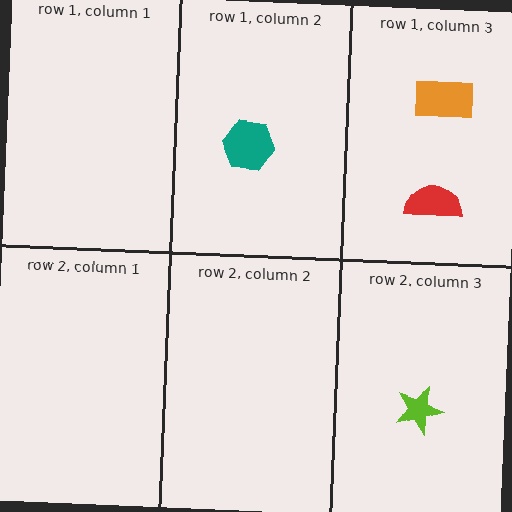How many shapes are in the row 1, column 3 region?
2.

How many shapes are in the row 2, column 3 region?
1.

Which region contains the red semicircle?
The row 1, column 3 region.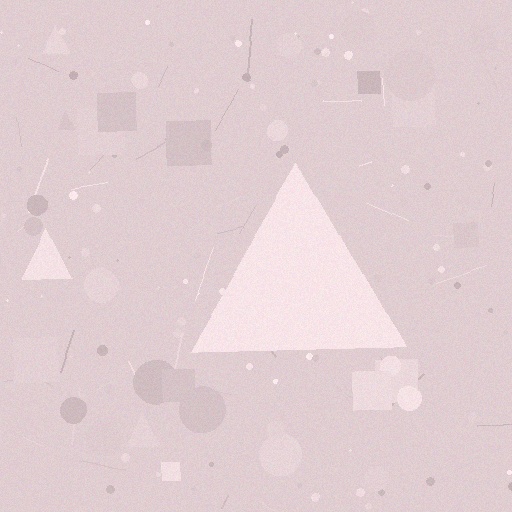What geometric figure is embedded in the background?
A triangle is embedded in the background.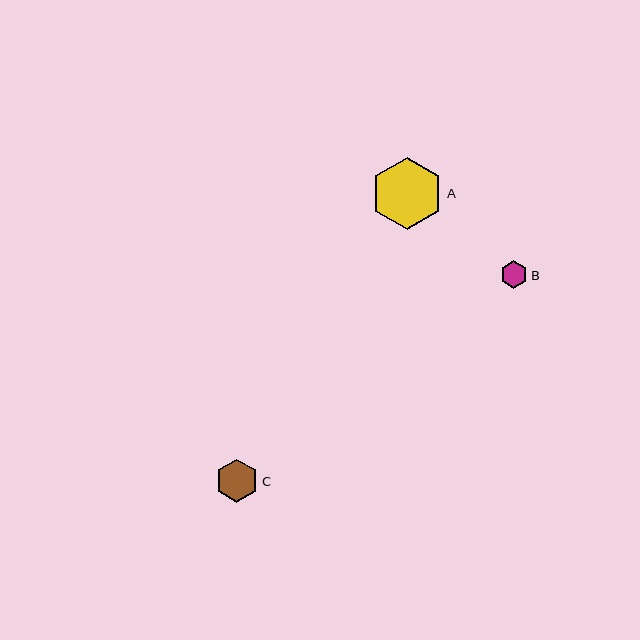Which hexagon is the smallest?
Hexagon B is the smallest with a size of approximately 27 pixels.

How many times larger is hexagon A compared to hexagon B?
Hexagon A is approximately 2.6 times the size of hexagon B.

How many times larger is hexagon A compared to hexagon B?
Hexagon A is approximately 2.6 times the size of hexagon B.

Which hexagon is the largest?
Hexagon A is the largest with a size of approximately 72 pixels.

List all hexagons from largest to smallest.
From largest to smallest: A, C, B.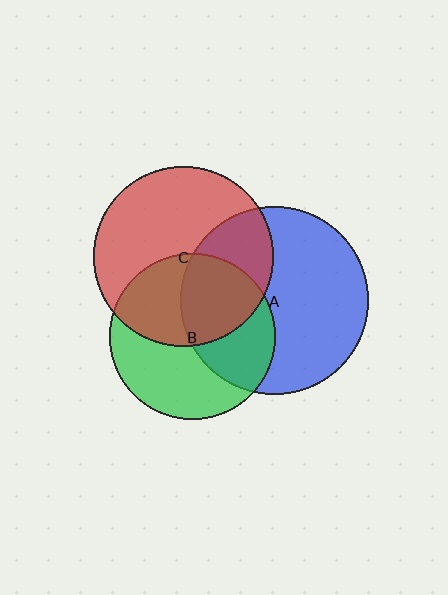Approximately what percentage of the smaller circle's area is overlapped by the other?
Approximately 45%.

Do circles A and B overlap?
Yes.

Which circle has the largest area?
Circle A (blue).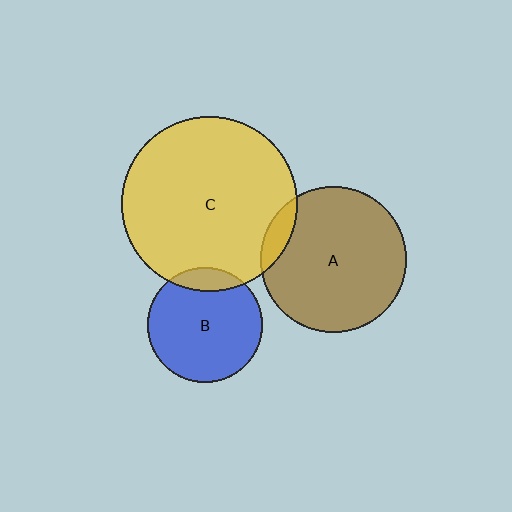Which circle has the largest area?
Circle C (yellow).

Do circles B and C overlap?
Yes.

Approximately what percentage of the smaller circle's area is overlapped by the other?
Approximately 15%.